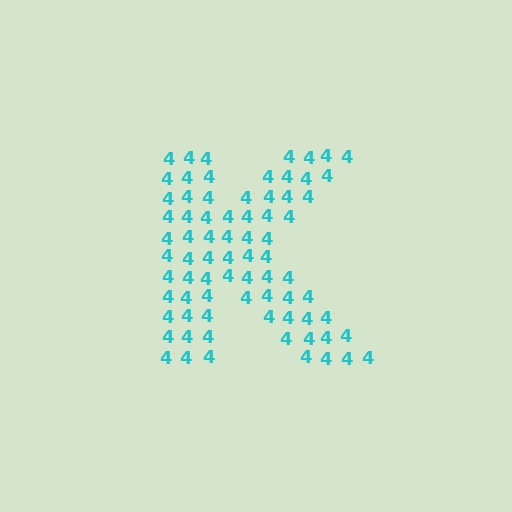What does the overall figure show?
The overall figure shows the letter K.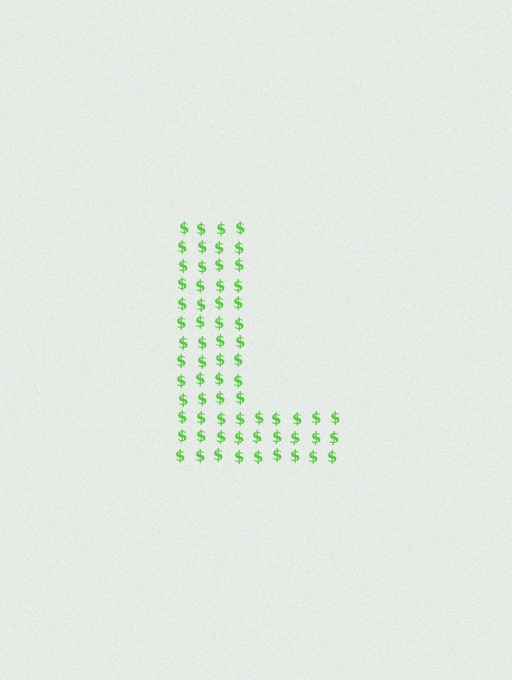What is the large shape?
The large shape is the letter L.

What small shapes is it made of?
It is made of small dollar signs.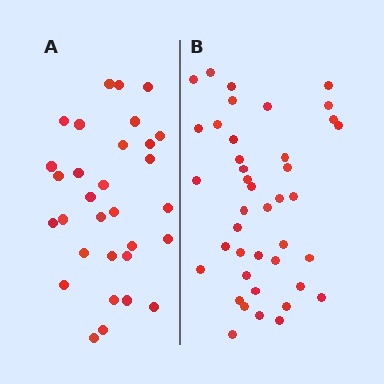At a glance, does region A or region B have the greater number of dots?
Region B (the right region) has more dots.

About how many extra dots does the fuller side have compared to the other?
Region B has roughly 10 or so more dots than region A.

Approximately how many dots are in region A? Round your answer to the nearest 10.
About 30 dots. (The exact count is 31, which rounds to 30.)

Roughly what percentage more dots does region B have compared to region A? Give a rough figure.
About 30% more.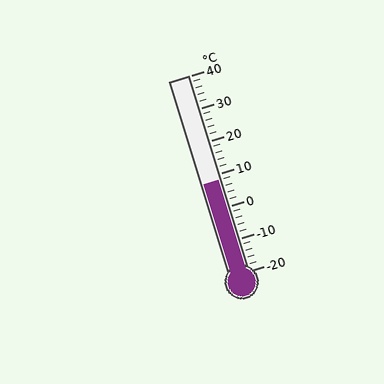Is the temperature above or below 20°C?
The temperature is below 20°C.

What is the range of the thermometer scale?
The thermometer scale ranges from -20°C to 40°C.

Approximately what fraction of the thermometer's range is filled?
The thermometer is filled to approximately 45% of its range.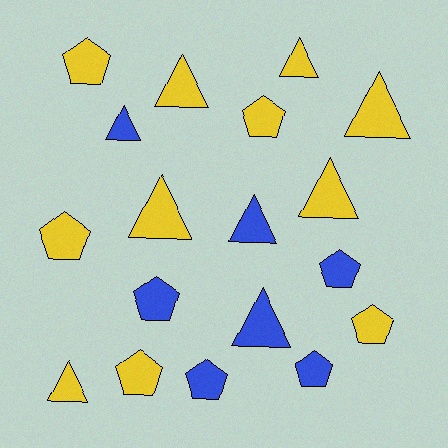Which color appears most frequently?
Yellow, with 11 objects.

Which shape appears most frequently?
Triangle, with 9 objects.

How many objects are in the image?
There are 18 objects.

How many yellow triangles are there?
There are 6 yellow triangles.